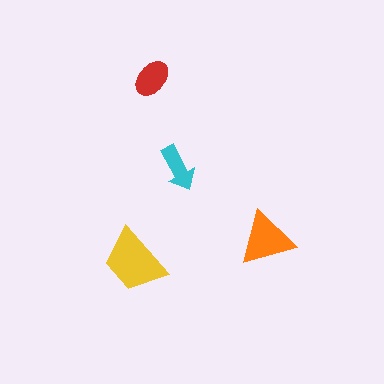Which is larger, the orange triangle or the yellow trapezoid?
The yellow trapezoid.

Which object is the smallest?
The cyan arrow.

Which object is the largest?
The yellow trapezoid.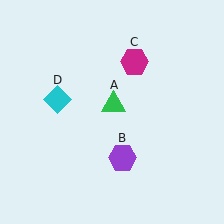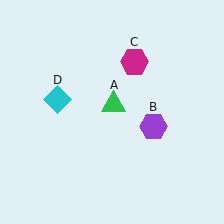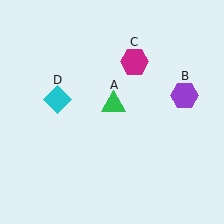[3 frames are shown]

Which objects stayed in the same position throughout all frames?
Green triangle (object A) and magenta hexagon (object C) and cyan diamond (object D) remained stationary.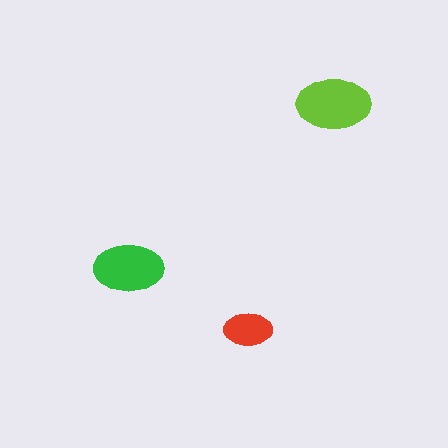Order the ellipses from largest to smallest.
the lime one, the green one, the red one.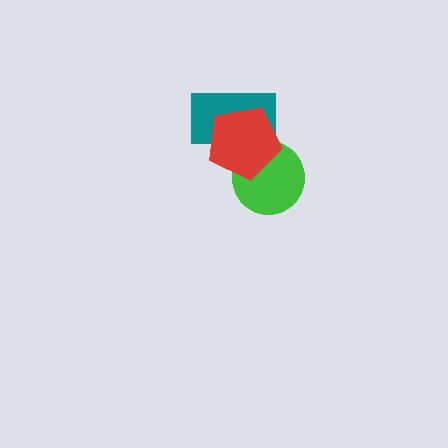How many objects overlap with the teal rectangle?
2 objects overlap with the teal rectangle.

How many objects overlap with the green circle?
2 objects overlap with the green circle.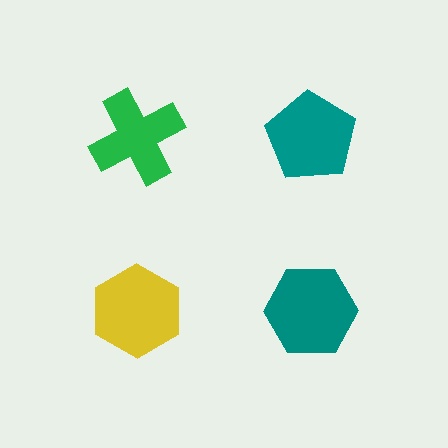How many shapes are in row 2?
2 shapes.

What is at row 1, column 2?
A teal pentagon.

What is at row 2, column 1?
A yellow hexagon.